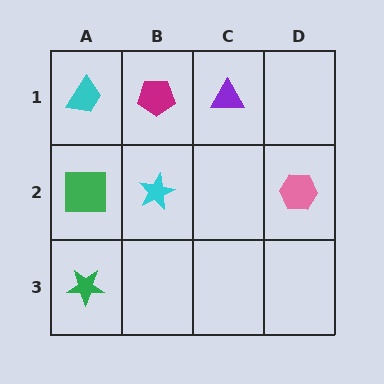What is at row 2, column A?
A green square.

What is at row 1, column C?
A purple triangle.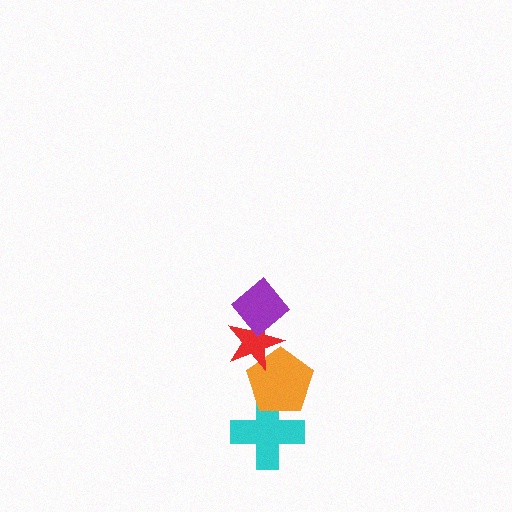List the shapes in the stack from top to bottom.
From top to bottom: the purple diamond, the red star, the orange pentagon, the cyan cross.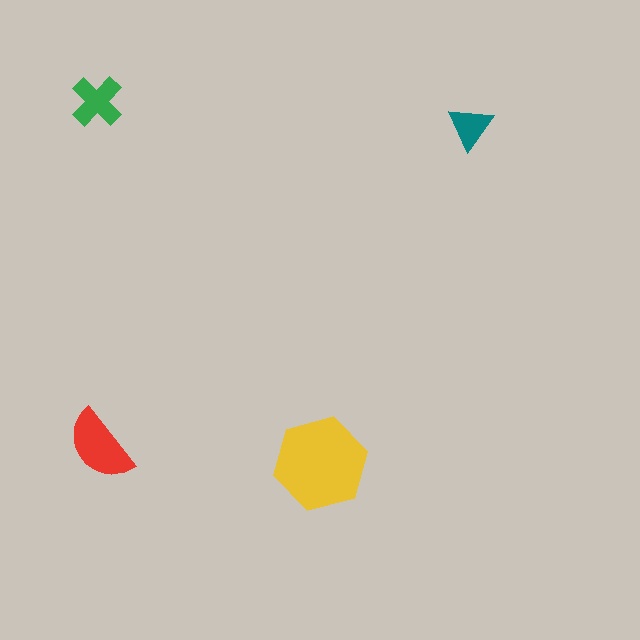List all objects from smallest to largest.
The teal triangle, the green cross, the red semicircle, the yellow hexagon.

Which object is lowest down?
The yellow hexagon is bottommost.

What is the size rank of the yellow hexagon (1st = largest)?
1st.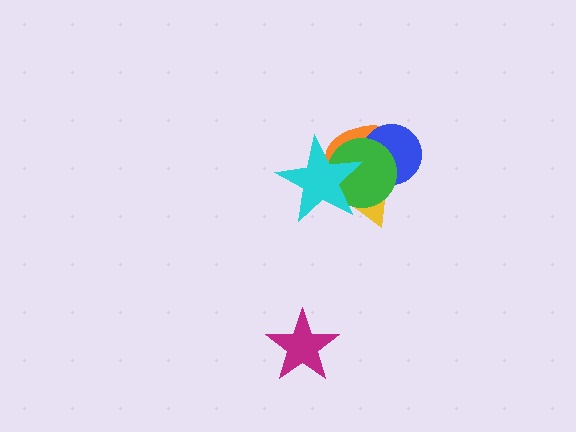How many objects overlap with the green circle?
4 objects overlap with the green circle.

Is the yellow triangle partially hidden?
Yes, it is partially covered by another shape.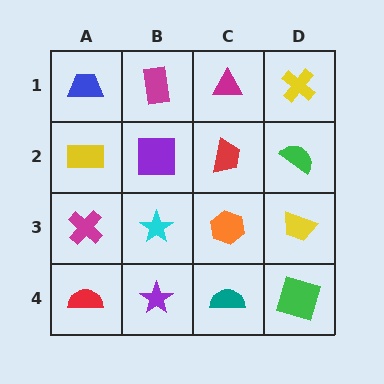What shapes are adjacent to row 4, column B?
A cyan star (row 3, column B), a red semicircle (row 4, column A), a teal semicircle (row 4, column C).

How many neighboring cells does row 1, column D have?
2.